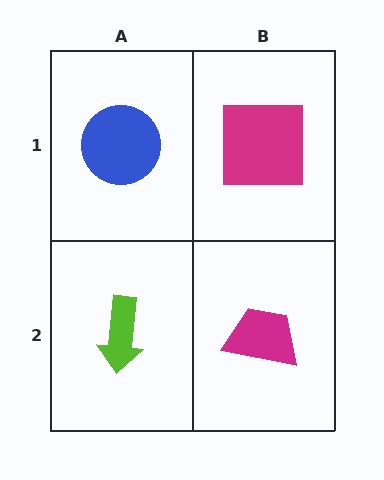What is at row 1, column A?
A blue circle.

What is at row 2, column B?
A magenta trapezoid.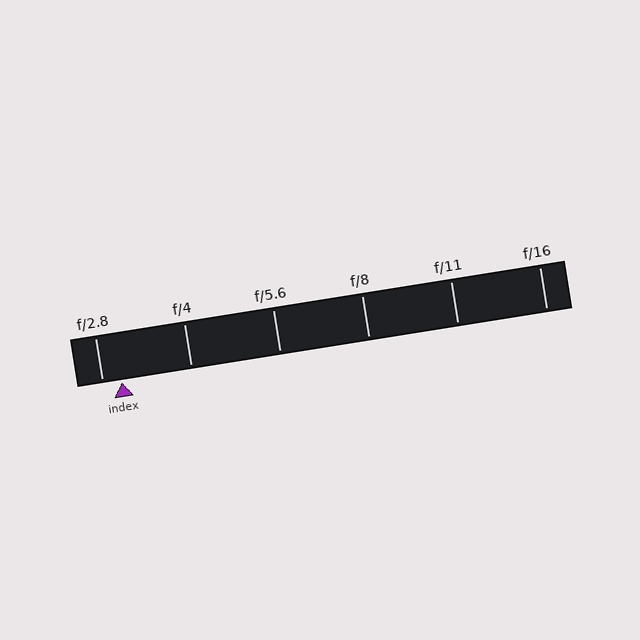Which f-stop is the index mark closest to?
The index mark is closest to f/2.8.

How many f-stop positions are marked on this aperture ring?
There are 6 f-stop positions marked.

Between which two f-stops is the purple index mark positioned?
The index mark is between f/2.8 and f/4.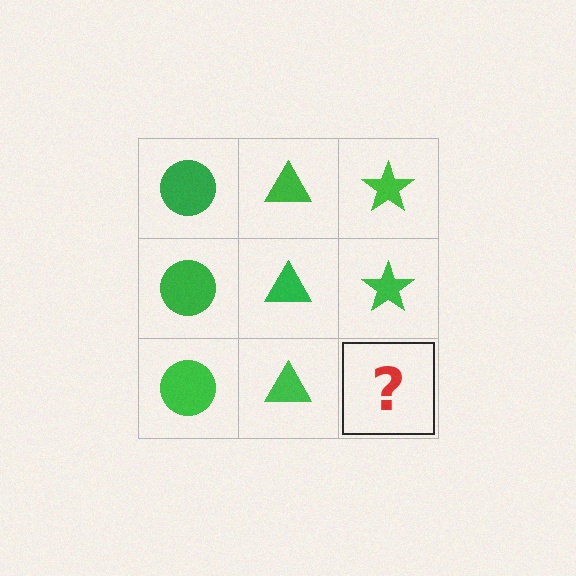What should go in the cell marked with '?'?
The missing cell should contain a green star.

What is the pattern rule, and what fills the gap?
The rule is that each column has a consistent shape. The gap should be filled with a green star.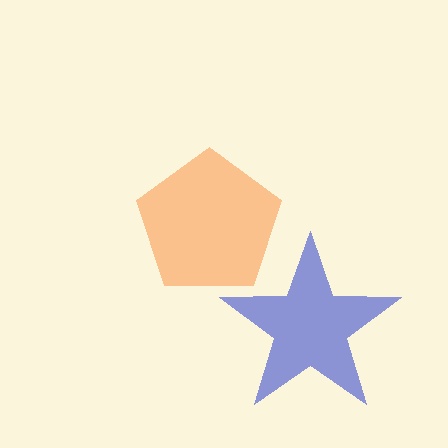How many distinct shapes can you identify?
There are 2 distinct shapes: an orange pentagon, a blue star.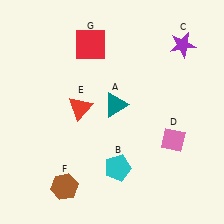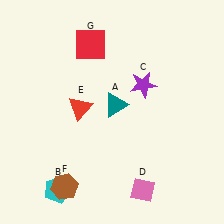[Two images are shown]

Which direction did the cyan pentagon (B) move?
The cyan pentagon (B) moved left.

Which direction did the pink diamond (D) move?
The pink diamond (D) moved down.